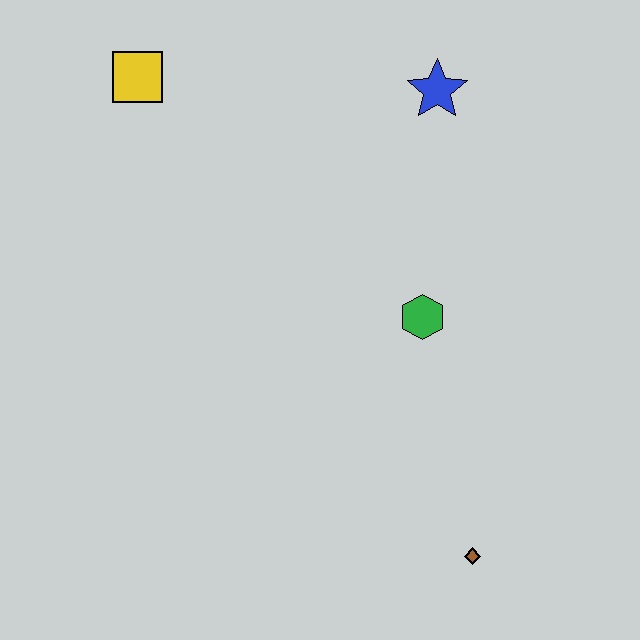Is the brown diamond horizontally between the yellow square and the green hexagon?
No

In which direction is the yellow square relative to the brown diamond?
The yellow square is above the brown diamond.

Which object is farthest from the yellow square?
The brown diamond is farthest from the yellow square.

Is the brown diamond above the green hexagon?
No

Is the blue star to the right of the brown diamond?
No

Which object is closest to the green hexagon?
The blue star is closest to the green hexagon.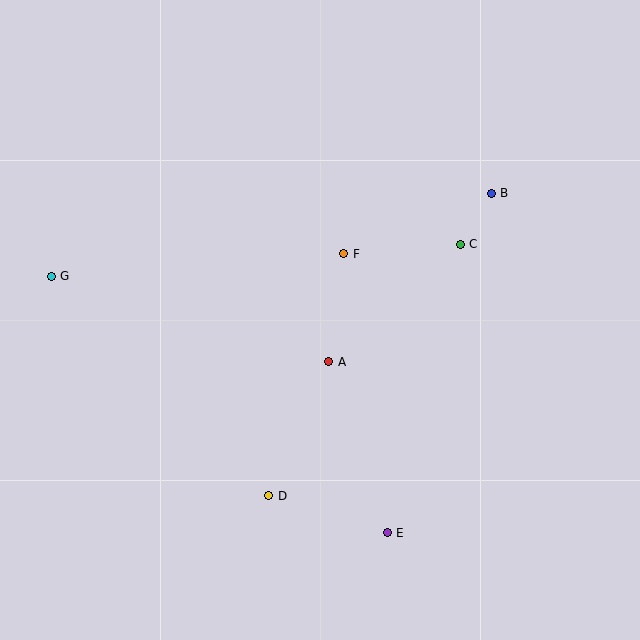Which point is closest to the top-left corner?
Point G is closest to the top-left corner.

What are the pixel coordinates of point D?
Point D is at (269, 496).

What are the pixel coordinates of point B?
Point B is at (491, 193).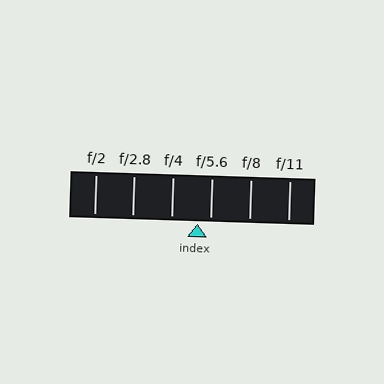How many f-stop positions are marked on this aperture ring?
There are 6 f-stop positions marked.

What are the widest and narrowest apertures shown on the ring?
The widest aperture shown is f/2 and the narrowest is f/11.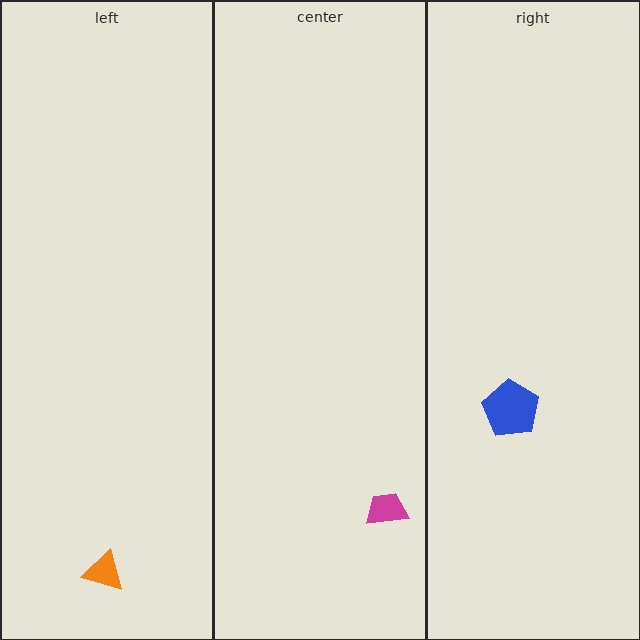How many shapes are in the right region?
1.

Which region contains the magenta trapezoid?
The center region.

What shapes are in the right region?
The blue pentagon.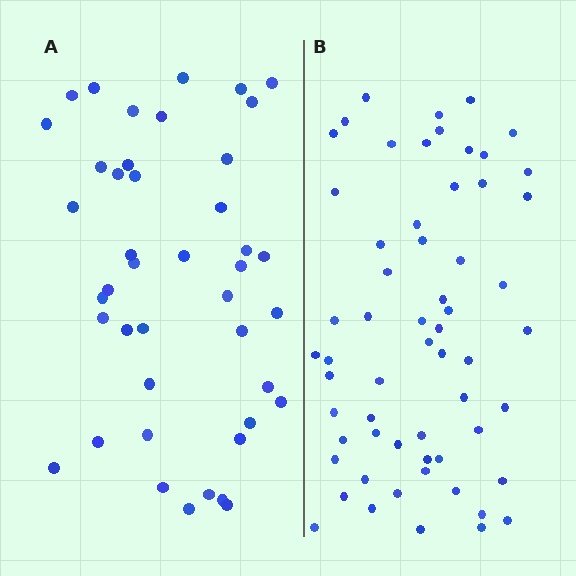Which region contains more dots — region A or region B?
Region B (the right region) has more dots.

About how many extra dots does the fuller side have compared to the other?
Region B has approximately 15 more dots than region A.